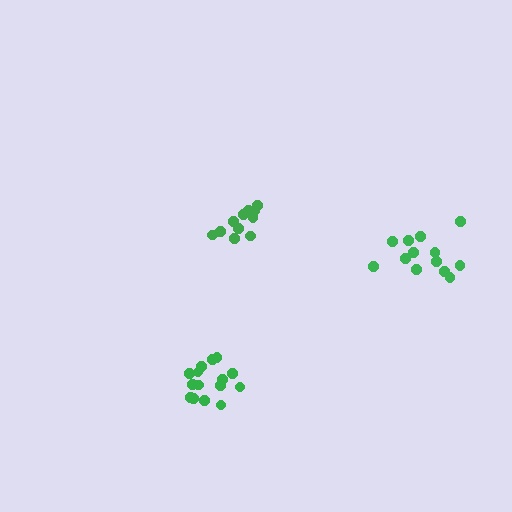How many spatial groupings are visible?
There are 3 spatial groupings.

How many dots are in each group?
Group 1: 15 dots, Group 2: 11 dots, Group 3: 13 dots (39 total).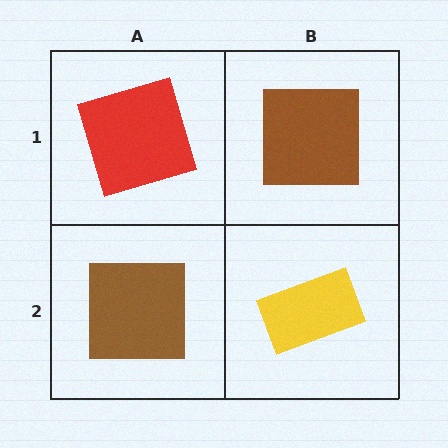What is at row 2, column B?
A yellow rectangle.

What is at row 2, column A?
A brown square.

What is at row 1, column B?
A brown square.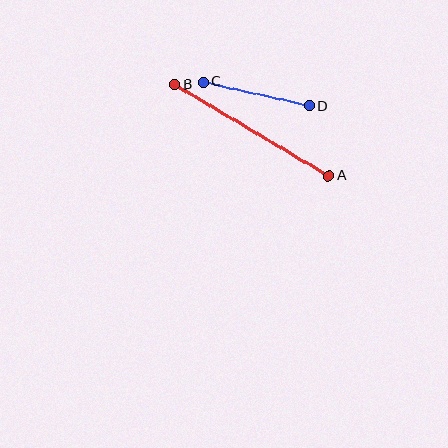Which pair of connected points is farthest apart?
Points A and B are farthest apart.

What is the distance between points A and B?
The distance is approximately 179 pixels.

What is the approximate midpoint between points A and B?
The midpoint is at approximately (252, 130) pixels.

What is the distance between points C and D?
The distance is approximately 109 pixels.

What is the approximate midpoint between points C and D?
The midpoint is at approximately (256, 94) pixels.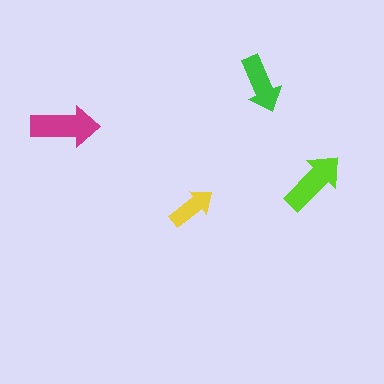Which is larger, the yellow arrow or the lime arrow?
The lime one.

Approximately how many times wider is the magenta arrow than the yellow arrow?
About 1.5 times wider.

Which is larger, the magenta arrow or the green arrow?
The magenta one.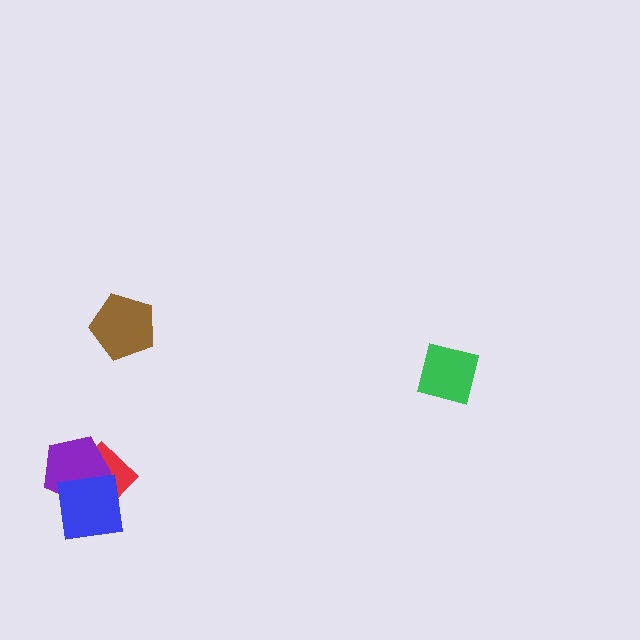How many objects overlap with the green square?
0 objects overlap with the green square.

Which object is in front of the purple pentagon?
The blue square is in front of the purple pentagon.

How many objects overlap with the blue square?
2 objects overlap with the blue square.